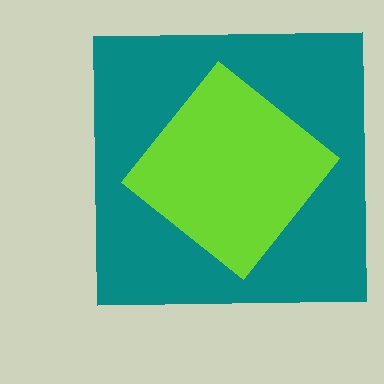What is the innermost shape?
The lime diamond.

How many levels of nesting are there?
2.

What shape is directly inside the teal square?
The lime diamond.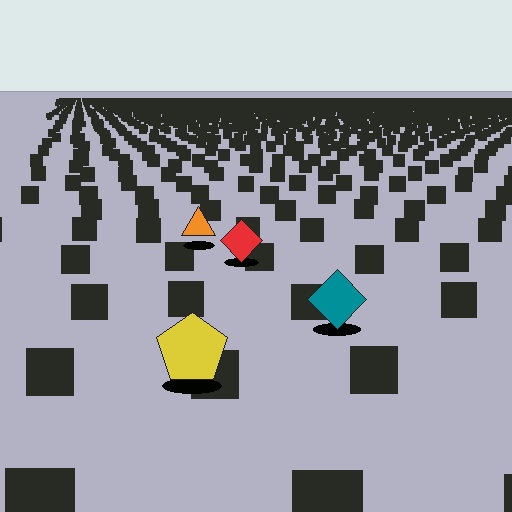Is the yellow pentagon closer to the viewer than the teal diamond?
Yes. The yellow pentagon is closer — you can tell from the texture gradient: the ground texture is coarser near it.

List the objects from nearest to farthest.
From nearest to farthest: the yellow pentagon, the teal diamond, the red diamond, the orange triangle.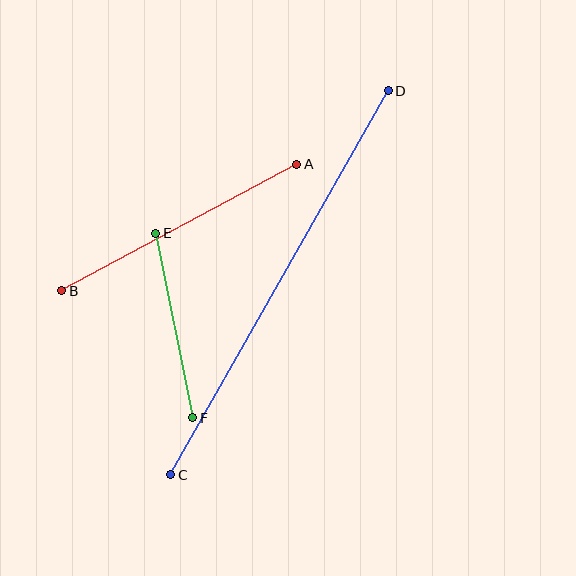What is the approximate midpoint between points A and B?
The midpoint is at approximately (179, 228) pixels.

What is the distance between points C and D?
The distance is approximately 442 pixels.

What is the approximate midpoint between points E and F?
The midpoint is at approximately (174, 326) pixels.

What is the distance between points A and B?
The distance is approximately 267 pixels.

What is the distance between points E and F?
The distance is approximately 188 pixels.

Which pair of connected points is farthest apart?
Points C and D are farthest apart.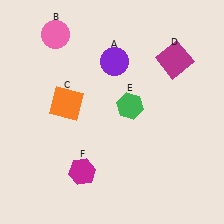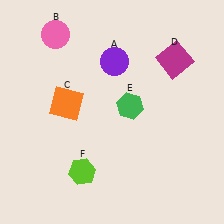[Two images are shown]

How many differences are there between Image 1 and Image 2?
There is 1 difference between the two images.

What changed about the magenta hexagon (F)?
In Image 1, F is magenta. In Image 2, it changed to lime.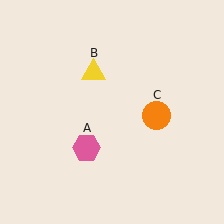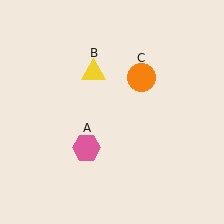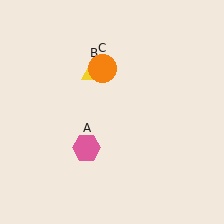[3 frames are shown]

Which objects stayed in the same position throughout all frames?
Pink hexagon (object A) and yellow triangle (object B) remained stationary.